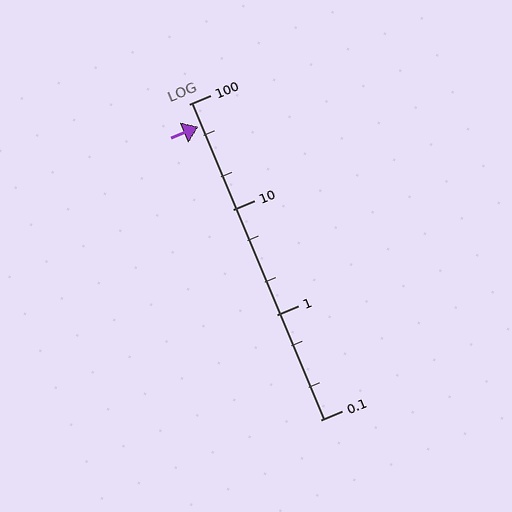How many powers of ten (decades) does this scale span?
The scale spans 3 decades, from 0.1 to 100.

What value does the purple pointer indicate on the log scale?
The pointer indicates approximately 61.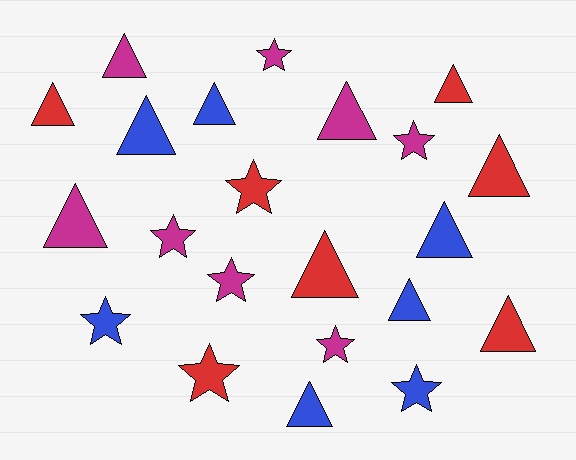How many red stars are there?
There are 2 red stars.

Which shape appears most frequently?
Triangle, with 13 objects.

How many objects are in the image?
There are 22 objects.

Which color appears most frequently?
Magenta, with 8 objects.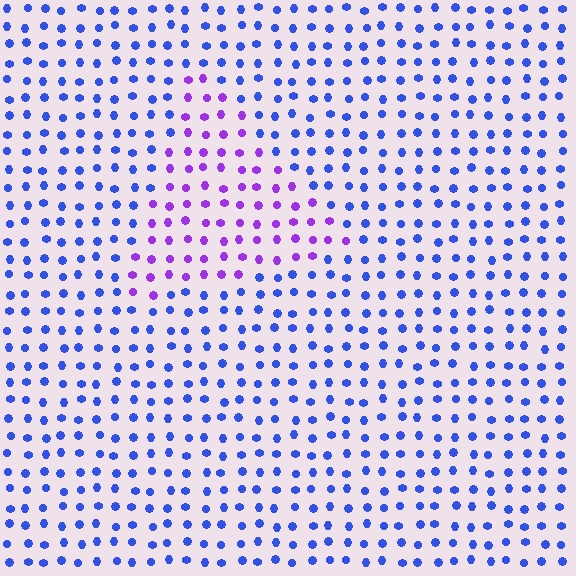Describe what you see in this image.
The image is filled with small blue elements in a uniform arrangement. A triangle-shaped region is visible where the elements are tinted to a slightly different hue, forming a subtle color boundary.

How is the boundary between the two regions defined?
The boundary is defined purely by a slight shift in hue (about 47 degrees). Spacing, size, and orientation are identical on both sides.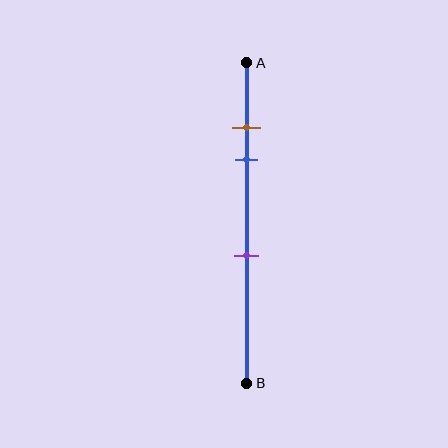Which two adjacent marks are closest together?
The brown and blue marks are the closest adjacent pair.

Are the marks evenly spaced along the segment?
No, the marks are not evenly spaced.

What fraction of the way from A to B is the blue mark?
The blue mark is approximately 30% (0.3) of the way from A to B.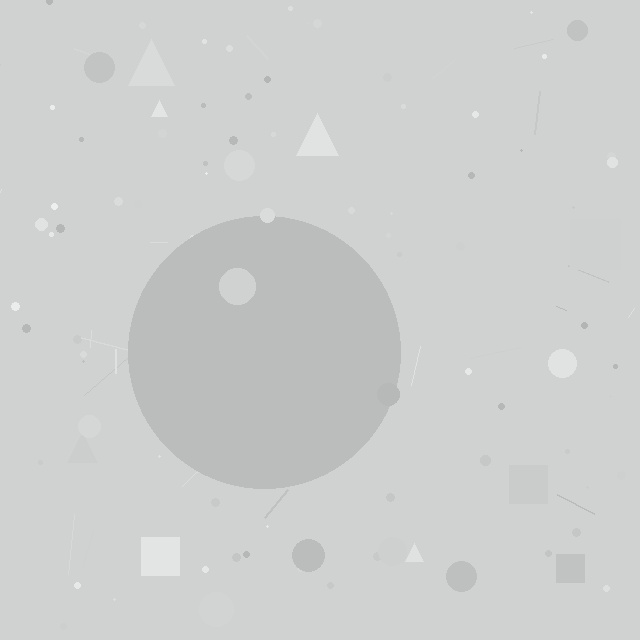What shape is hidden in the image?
A circle is hidden in the image.